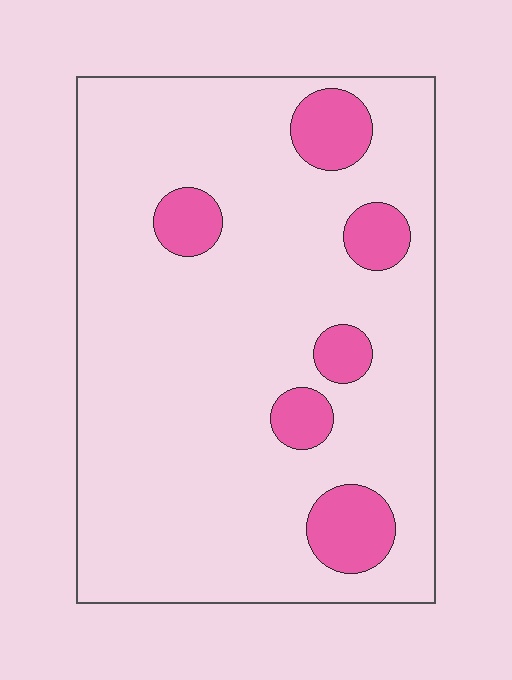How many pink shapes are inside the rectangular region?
6.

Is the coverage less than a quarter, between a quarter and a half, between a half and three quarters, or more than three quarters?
Less than a quarter.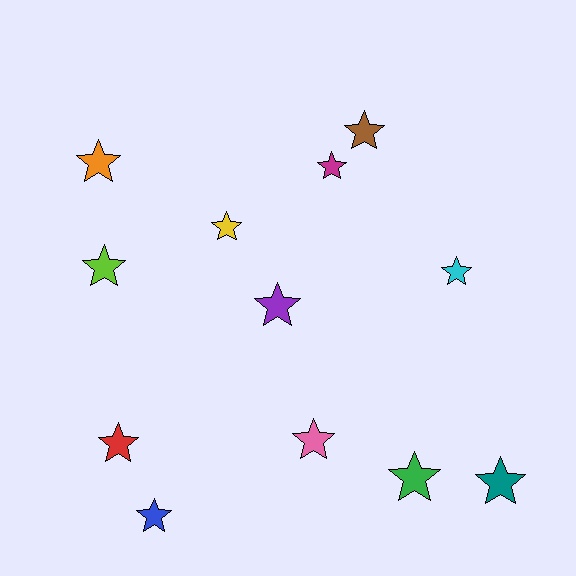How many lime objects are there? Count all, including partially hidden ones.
There is 1 lime object.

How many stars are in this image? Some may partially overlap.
There are 12 stars.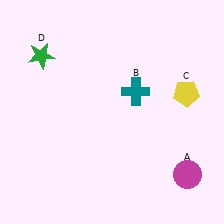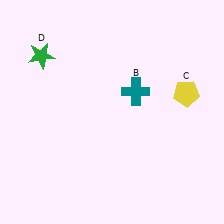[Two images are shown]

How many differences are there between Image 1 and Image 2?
There is 1 difference between the two images.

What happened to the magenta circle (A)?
The magenta circle (A) was removed in Image 2. It was in the bottom-right area of Image 1.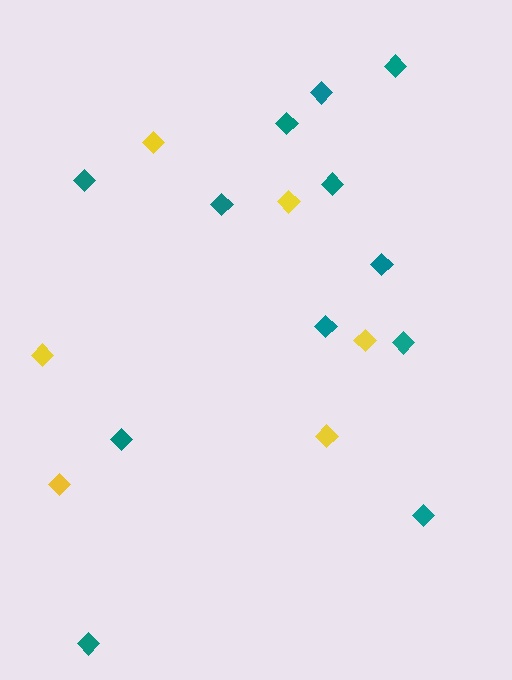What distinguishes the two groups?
There are 2 groups: one group of teal diamonds (12) and one group of yellow diamonds (6).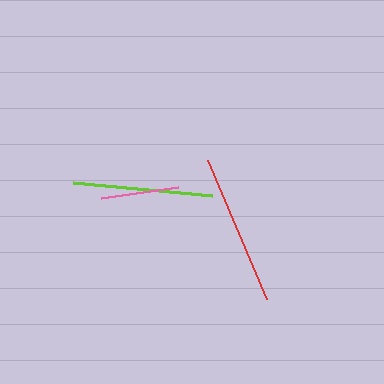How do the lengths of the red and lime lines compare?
The red and lime lines are approximately the same length.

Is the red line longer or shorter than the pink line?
The red line is longer than the pink line.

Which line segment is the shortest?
The pink line is the shortest at approximately 78 pixels.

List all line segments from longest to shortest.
From longest to shortest: red, lime, pink.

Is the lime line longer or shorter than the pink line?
The lime line is longer than the pink line.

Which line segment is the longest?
The red line is the longest at approximately 151 pixels.